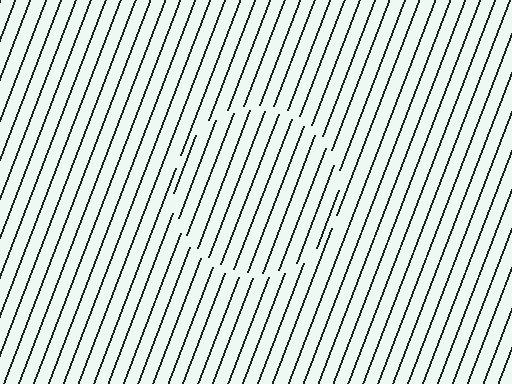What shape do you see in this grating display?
An illusory circle. The interior of the shape contains the same grating, shifted by half a period — the contour is defined by the phase discontinuity where line-ends from the inner and outer gratings abut.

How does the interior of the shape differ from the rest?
The interior of the shape contains the same grating, shifted by half a period — the contour is defined by the phase discontinuity where line-ends from the inner and outer gratings abut.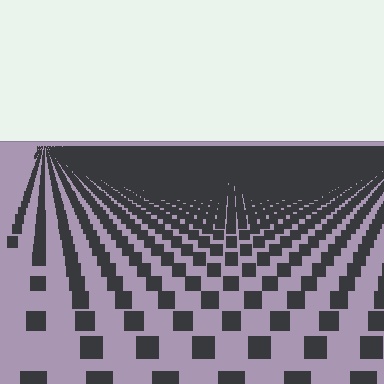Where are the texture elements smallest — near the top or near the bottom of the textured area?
Near the top.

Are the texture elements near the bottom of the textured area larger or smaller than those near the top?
Larger. Near the bottom, elements are closer to the viewer and appear at a bigger on-screen size.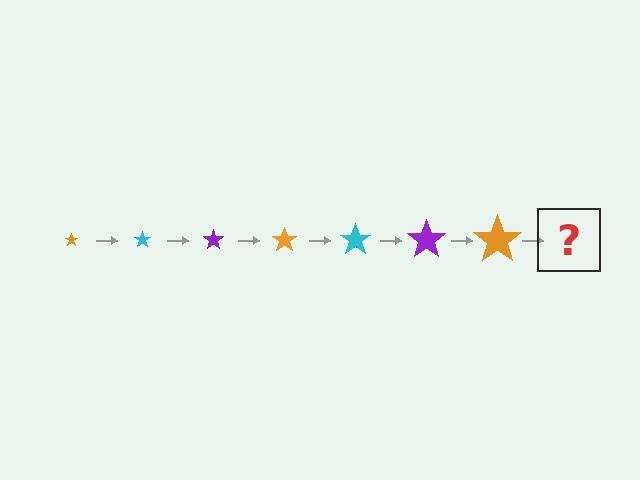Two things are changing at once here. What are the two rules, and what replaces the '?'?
The two rules are that the star grows larger each step and the color cycles through orange, cyan, and purple. The '?' should be a cyan star, larger than the previous one.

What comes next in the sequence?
The next element should be a cyan star, larger than the previous one.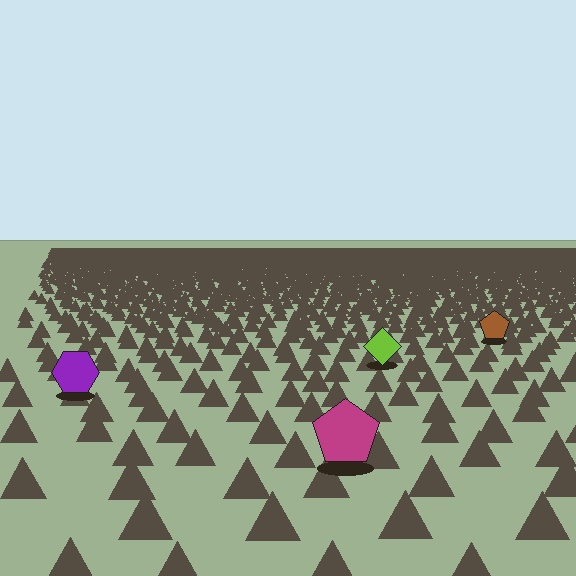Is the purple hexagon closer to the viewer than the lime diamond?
Yes. The purple hexagon is closer — you can tell from the texture gradient: the ground texture is coarser near it.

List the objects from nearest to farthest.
From nearest to farthest: the magenta pentagon, the purple hexagon, the lime diamond, the brown pentagon.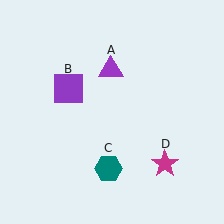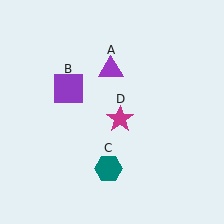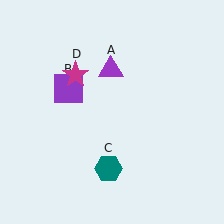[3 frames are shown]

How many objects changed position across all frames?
1 object changed position: magenta star (object D).